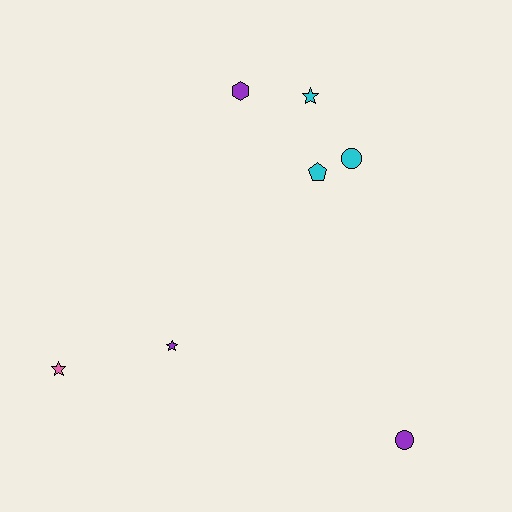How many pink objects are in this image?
There is 1 pink object.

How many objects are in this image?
There are 7 objects.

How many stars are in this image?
There are 3 stars.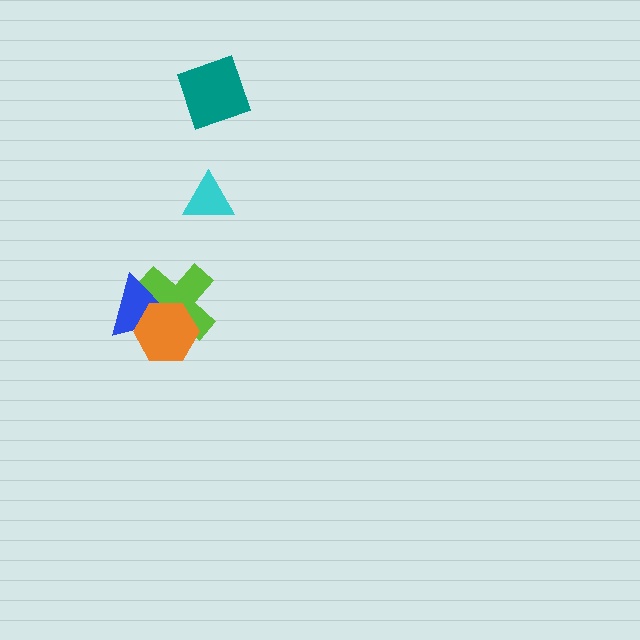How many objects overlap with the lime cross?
2 objects overlap with the lime cross.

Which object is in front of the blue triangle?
The orange hexagon is in front of the blue triangle.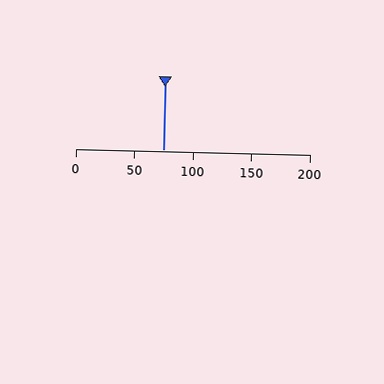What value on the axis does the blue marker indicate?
The marker indicates approximately 75.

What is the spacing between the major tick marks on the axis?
The major ticks are spaced 50 apart.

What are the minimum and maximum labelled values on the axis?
The axis runs from 0 to 200.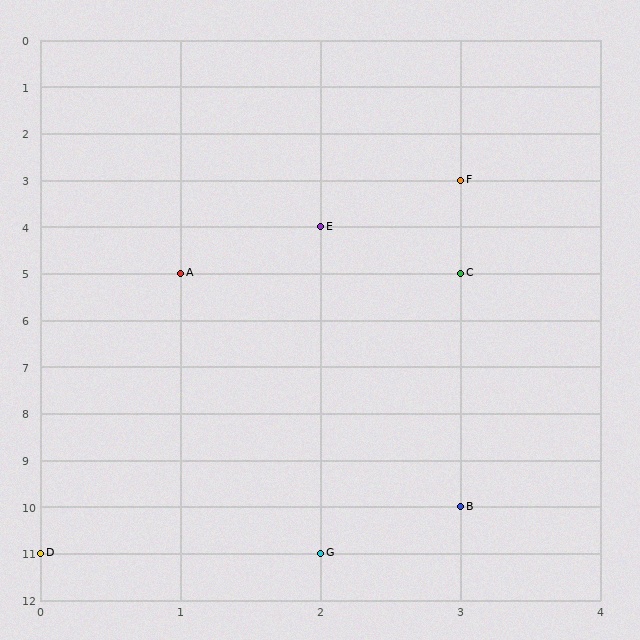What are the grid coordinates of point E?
Point E is at grid coordinates (2, 4).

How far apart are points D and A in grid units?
Points D and A are 1 column and 6 rows apart (about 6.1 grid units diagonally).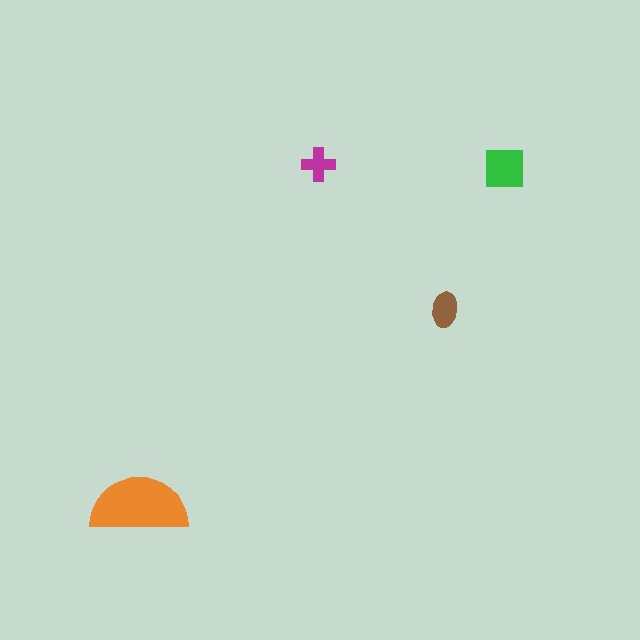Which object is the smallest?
The magenta cross.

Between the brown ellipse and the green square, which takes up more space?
The green square.